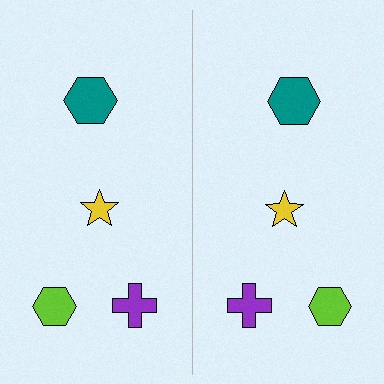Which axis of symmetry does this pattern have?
The pattern has a vertical axis of symmetry running through the center of the image.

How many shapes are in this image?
There are 8 shapes in this image.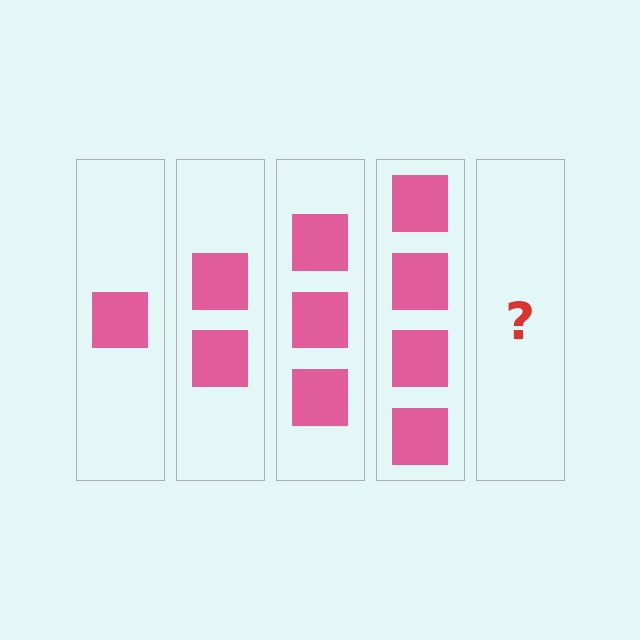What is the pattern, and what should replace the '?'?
The pattern is that each step adds one more square. The '?' should be 5 squares.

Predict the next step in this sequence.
The next step is 5 squares.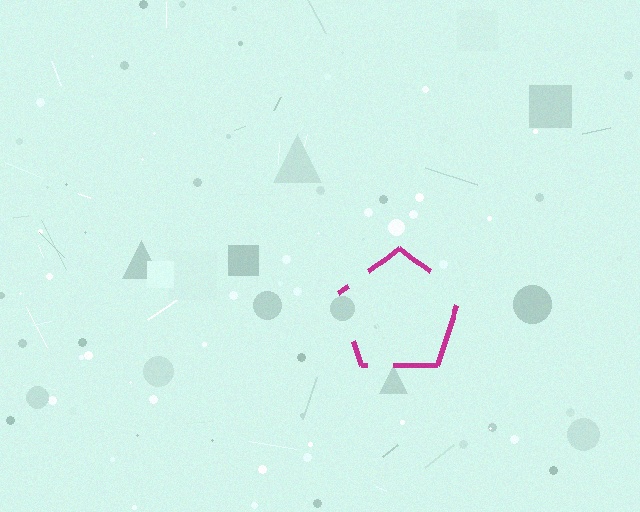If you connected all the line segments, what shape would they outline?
They would outline a pentagon.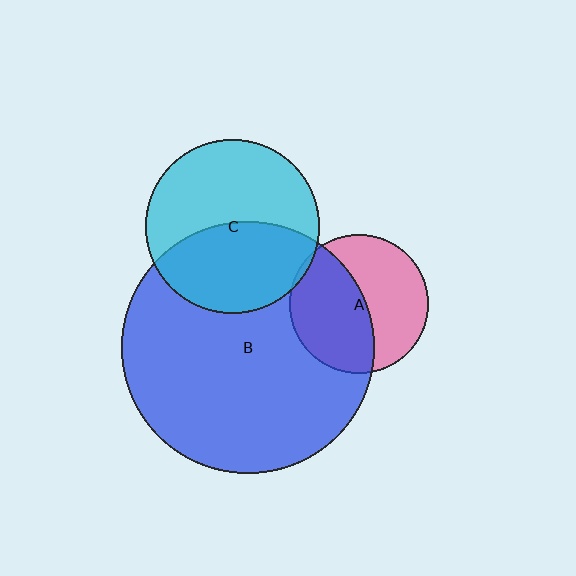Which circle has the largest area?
Circle B (blue).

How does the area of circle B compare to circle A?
Approximately 3.3 times.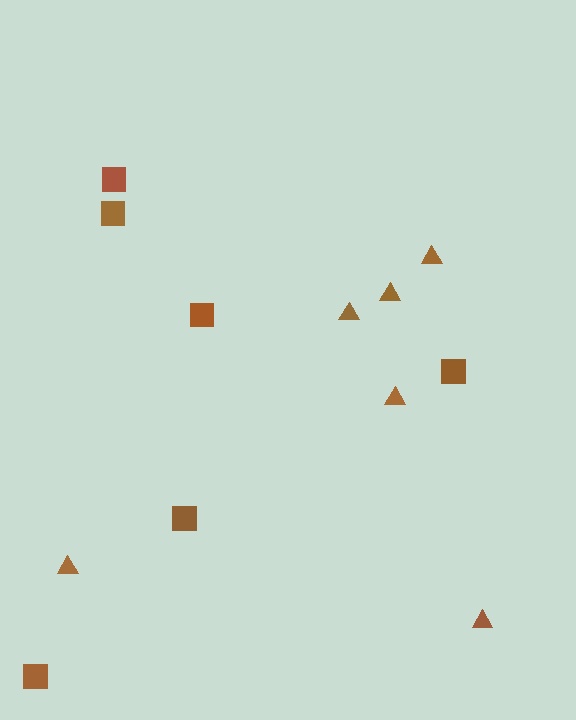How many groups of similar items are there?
There are 2 groups: one group of triangles (6) and one group of squares (6).